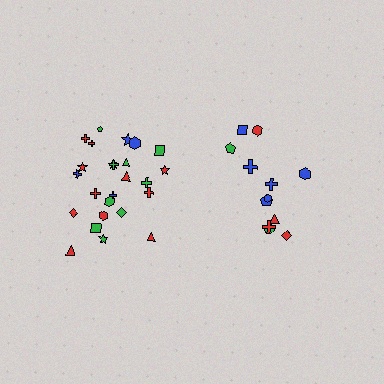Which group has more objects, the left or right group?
The left group.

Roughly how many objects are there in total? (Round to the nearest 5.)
Roughly 35 objects in total.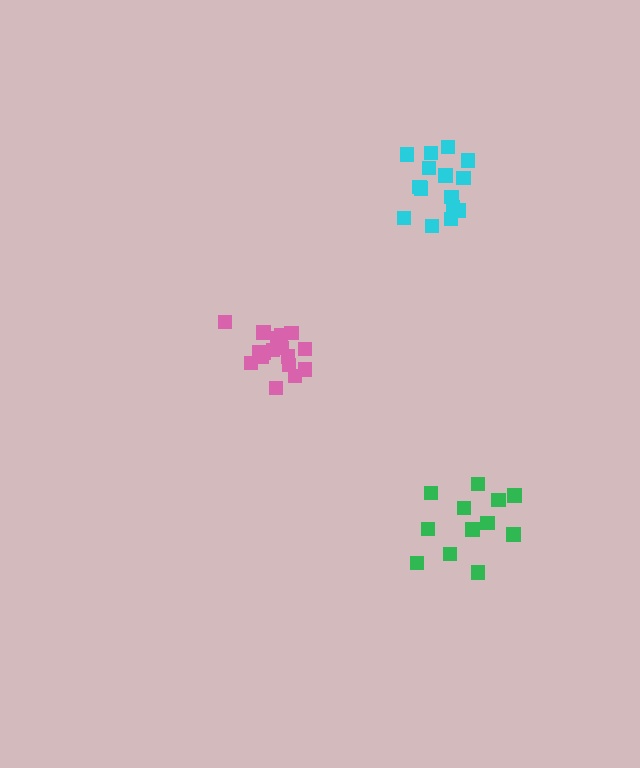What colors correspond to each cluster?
The clusters are colored: green, cyan, pink.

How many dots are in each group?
Group 1: 13 dots, Group 2: 15 dots, Group 3: 17 dots (45 total).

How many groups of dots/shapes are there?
There are 3 groups.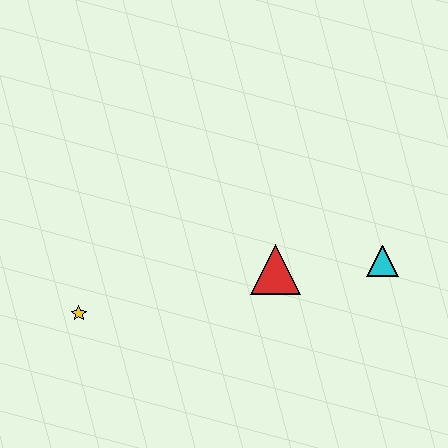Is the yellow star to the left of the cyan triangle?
Yes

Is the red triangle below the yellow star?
No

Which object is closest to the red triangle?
The cyan triangle is closest to the red triangle.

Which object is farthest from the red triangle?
The yellow star is farthest from the red triangle.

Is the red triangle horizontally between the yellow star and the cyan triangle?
Yes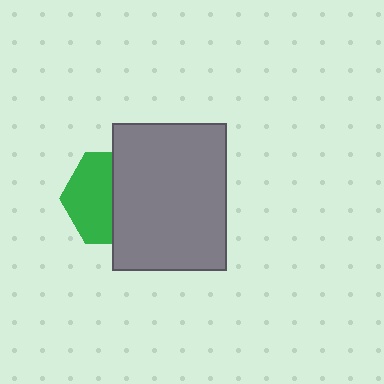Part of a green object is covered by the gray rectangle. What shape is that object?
It is a hexagon.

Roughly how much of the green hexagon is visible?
About half of it is visible (roughly 49%).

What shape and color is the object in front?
The object in front is a gray rectangle.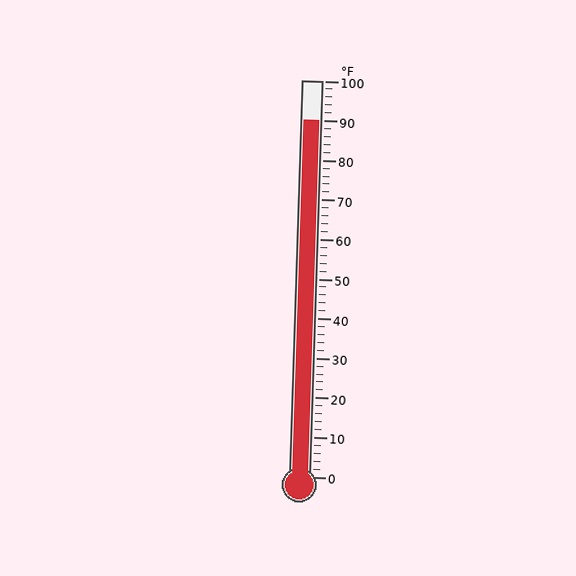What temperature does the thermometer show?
The thermometer shows approximately 90°F.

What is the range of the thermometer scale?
The thermometer scale ranges from 0°F to 100°F.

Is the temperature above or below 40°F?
The temperature is above 40°F.